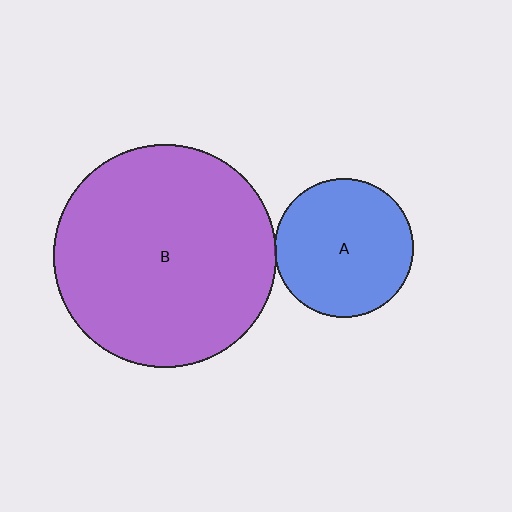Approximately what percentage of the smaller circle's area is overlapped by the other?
Approximately 5%.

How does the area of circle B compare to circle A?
Approximately 2.6 times.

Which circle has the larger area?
Circle B (purple).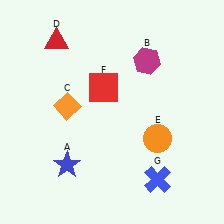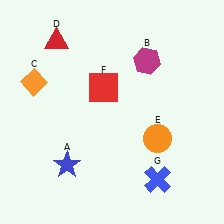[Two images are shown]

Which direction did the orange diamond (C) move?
The orange diamond (C) moved left.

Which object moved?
The orange diamond (C) moved left.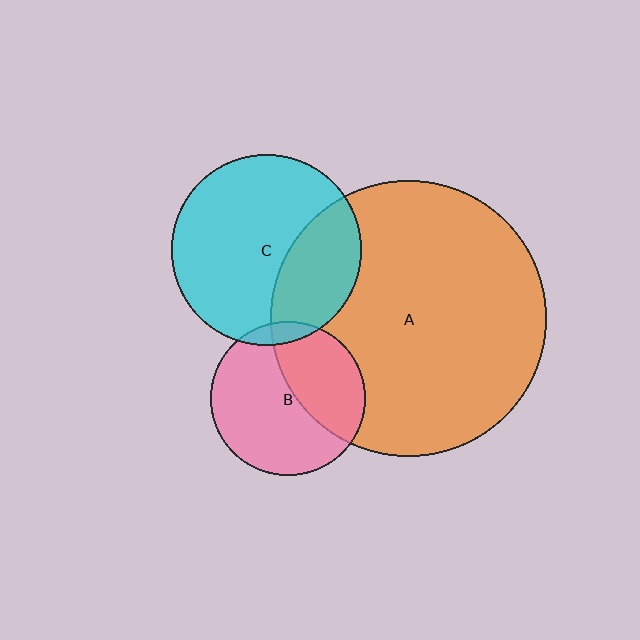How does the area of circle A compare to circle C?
Approximately 2.1 times.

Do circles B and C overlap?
Yes.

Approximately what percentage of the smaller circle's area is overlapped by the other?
Approximately 5%.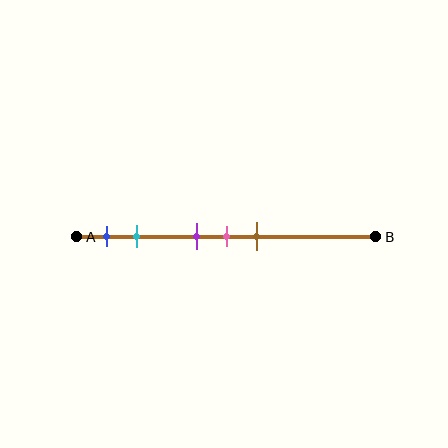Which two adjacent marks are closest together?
The purple and pink marks are the closest adjacent pair.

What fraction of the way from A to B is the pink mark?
The pink mark is approximately 50% (0.5) of the way from A to B.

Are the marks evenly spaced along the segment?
No, the marks are not evenly spaced.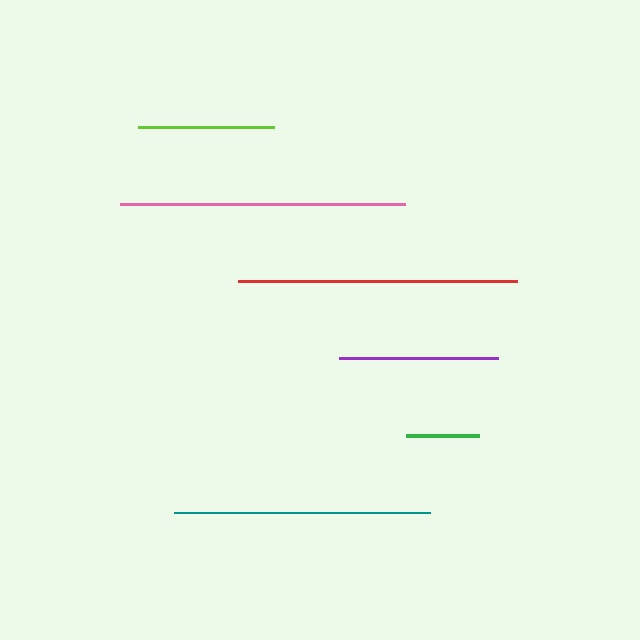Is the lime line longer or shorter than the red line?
The red line is longer than the lime line.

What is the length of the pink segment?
The pink segment is approximately 285 pixels long.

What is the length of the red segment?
The red segment is approximately 279 pixels long.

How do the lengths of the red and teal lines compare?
The red and teal lines are approximately the same length.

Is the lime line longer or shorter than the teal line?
The teal line is longer than the lime line.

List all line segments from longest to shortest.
From longest to shortest: pink, red, teal, purple, lime, green.